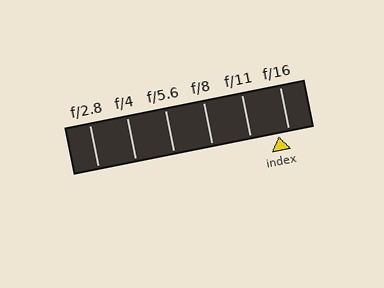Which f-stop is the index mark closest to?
The index mark is closest to f/16.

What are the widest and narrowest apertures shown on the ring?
The widest aperture shown is f/2.8 and the narrowest is f/16.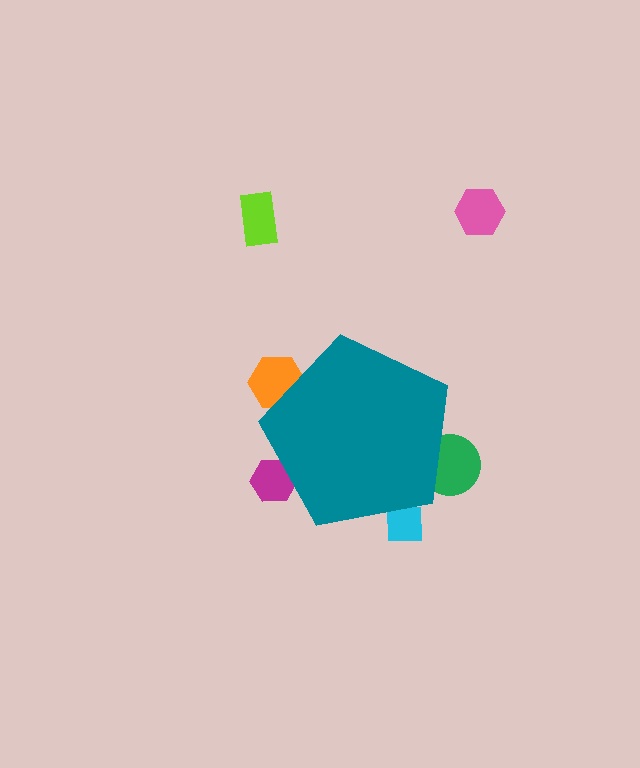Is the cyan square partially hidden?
Yes, the cyan square is partially hidden behind the teal pentagon.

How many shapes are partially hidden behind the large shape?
4 shapes are partially hidden.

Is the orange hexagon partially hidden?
Yes, the orange hexagon is partially hidden behind the teal pentagon.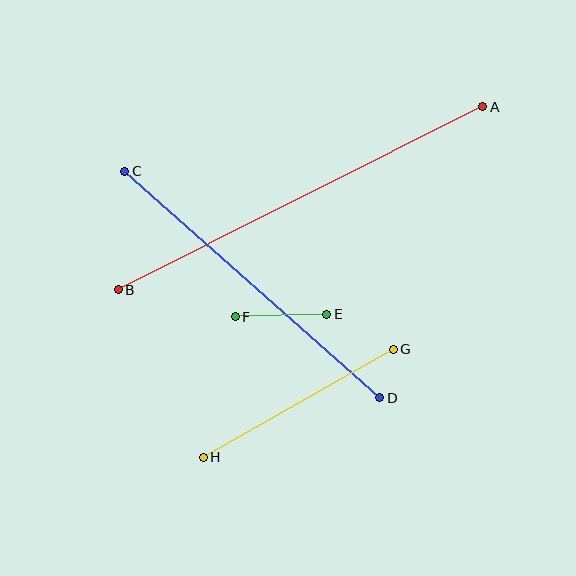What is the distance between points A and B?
The distance is approximately 407 pixels.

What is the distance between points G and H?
The distance is approximately 218 pixels.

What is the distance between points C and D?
The distance is approximately 341 pixels.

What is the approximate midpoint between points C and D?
The midpoint is at approximately (252, 284) pixels.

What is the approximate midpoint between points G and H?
The midpoint is at approximately (298, 403) pixels.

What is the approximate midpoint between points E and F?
The midpoint is at approximately (281, 315) pixels.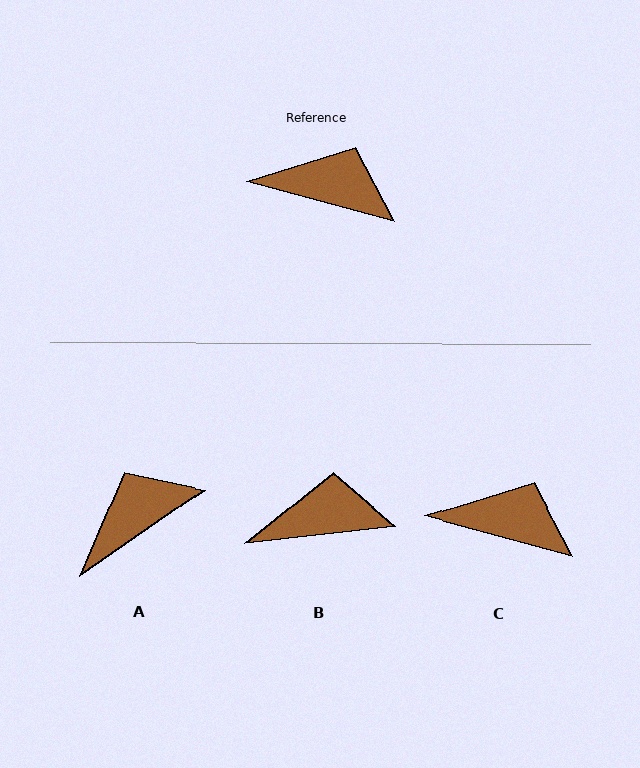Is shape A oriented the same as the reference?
No, it is off by about 50 degrees.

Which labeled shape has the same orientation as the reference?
C.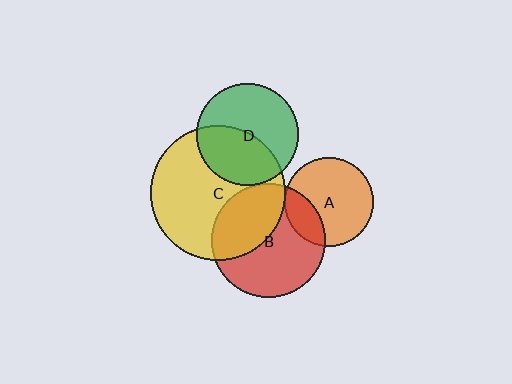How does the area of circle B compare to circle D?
Approximately 1.3 times.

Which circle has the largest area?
Circle C (yellow).